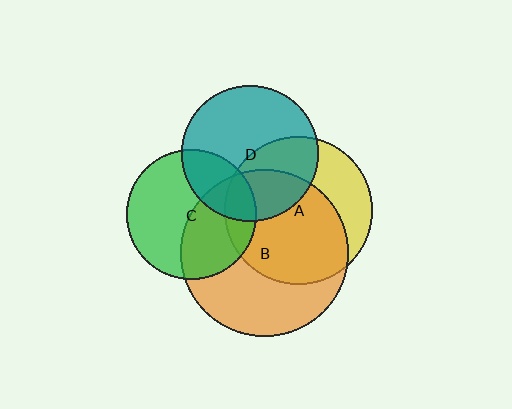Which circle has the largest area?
Circle B (orange).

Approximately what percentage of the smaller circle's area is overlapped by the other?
Approximately 45%.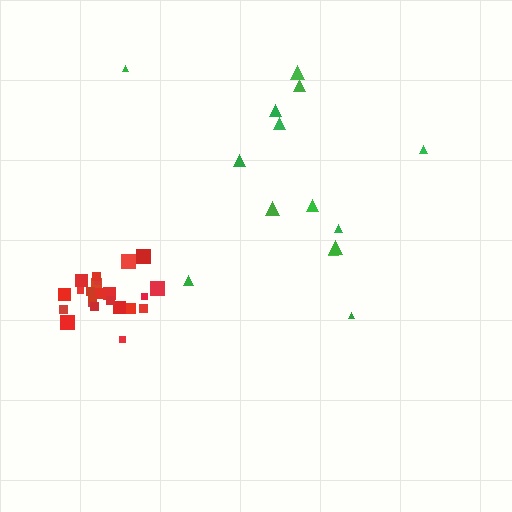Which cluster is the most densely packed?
Red.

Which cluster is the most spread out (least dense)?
Green.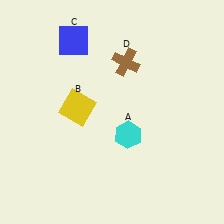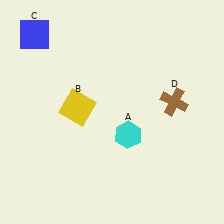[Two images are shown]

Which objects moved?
The objects that moved are: the blue square (C), the brown cross (D).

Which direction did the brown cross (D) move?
The brown cross (D) moved right.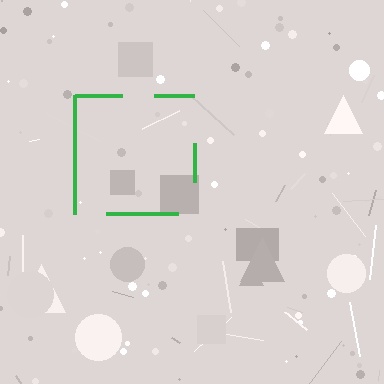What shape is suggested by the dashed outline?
The dashed outline suggests a square.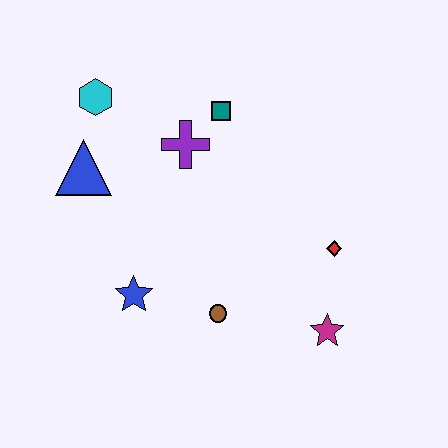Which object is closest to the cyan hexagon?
The blue triangle is closest to the cyan hexagon.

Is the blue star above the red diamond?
No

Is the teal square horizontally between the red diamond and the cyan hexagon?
Yes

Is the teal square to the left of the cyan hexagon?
No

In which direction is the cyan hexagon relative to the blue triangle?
The cyan hexagon is above the blue triangle.